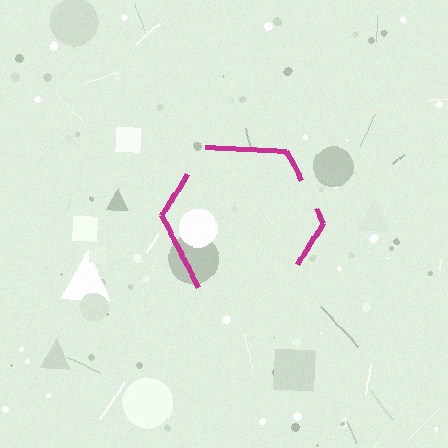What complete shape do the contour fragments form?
The contour fragments form a hexagon.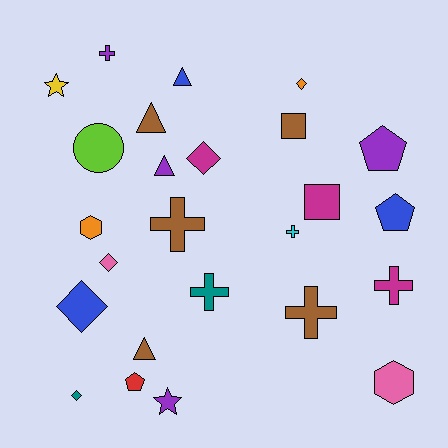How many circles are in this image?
There is 1 circle.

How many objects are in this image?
There are 25 objects.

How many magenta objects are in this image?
There are 3 magenta objects.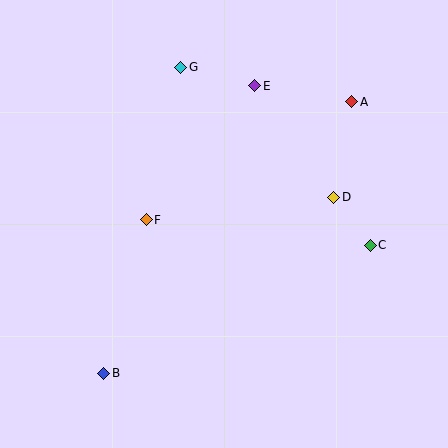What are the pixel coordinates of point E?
Point E is at (255, 86).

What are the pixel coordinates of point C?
Point C is at (370, 245).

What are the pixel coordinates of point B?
Point B is at (104, 373).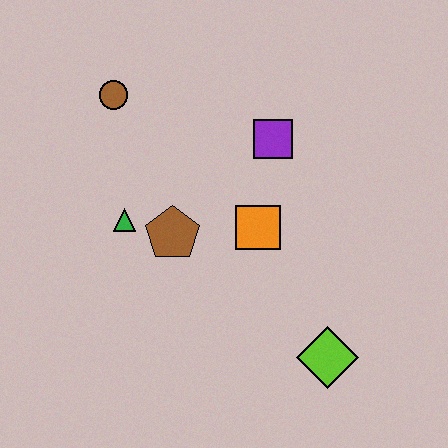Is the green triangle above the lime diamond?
Yes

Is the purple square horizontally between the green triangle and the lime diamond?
Yes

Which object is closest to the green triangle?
The brown pentagon is closest to the green triangle.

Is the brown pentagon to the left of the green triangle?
No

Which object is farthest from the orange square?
The brown circle is farthest from the orange square.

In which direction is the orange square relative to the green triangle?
The orange square is to the right of the green triangle.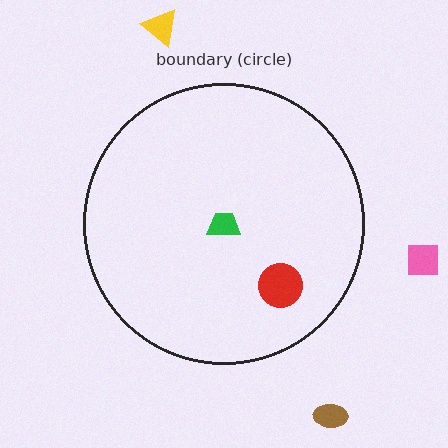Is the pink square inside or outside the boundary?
Outside.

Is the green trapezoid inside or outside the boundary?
Inside.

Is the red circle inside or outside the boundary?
Inside.